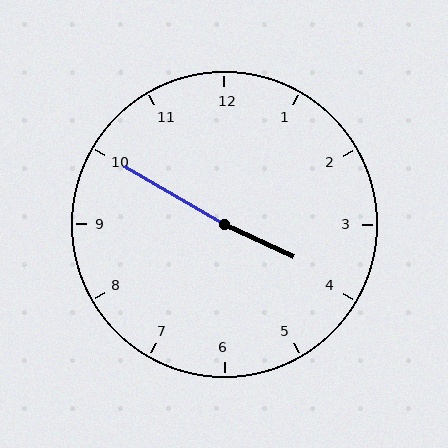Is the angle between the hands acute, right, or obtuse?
It is obtuse.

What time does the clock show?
3:50.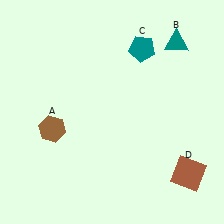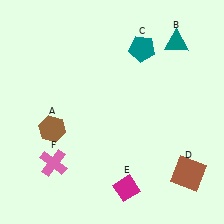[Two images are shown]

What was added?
A magenta diamond (E), a pink cross (F) were added in Image 2.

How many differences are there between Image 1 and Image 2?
There are 2 differences between the two images.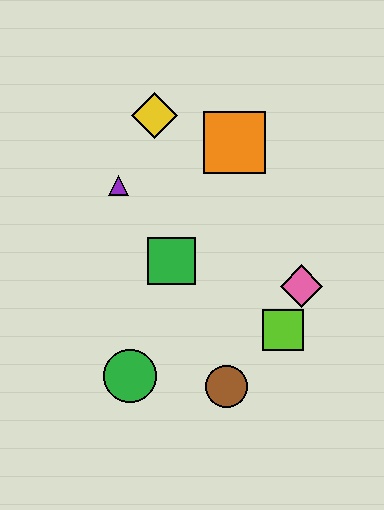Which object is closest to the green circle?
The brown circle is closest to the green circle.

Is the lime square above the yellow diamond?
No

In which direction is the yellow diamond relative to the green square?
The yellow diamond is above the green square.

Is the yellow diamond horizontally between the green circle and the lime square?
Yes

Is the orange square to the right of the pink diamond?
No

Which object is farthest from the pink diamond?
The yellow diamond is farthest from the pink diamond.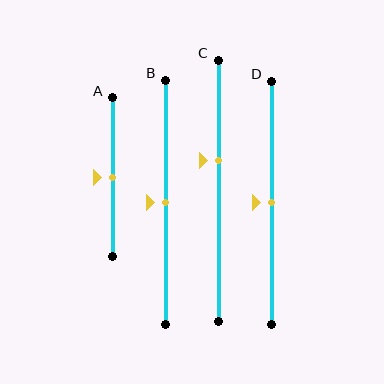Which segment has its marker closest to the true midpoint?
Segment A has its marker closest to the true midpoint.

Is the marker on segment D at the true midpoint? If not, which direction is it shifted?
Yes, the marker on segment D is at the true midpoint.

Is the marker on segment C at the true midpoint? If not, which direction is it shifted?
No, the marker on segment C is shifted upward by about 11% of the segment length.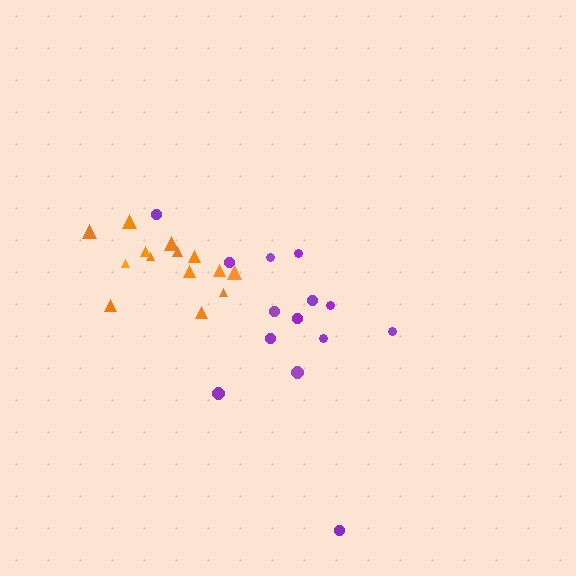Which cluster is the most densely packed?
Orange.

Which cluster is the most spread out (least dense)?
Purple.